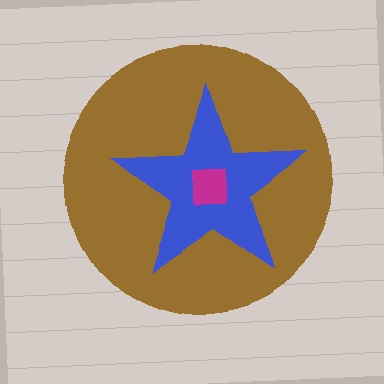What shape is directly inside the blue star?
The magenta square.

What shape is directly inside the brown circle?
The blue star.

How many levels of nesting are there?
3.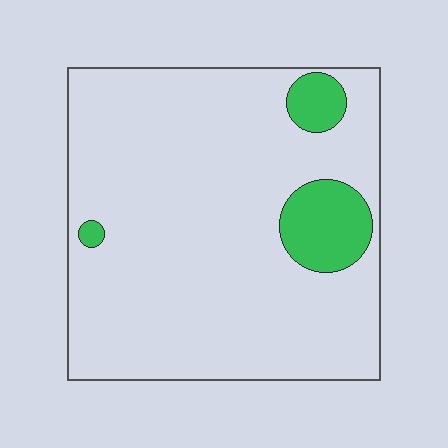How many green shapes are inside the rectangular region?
3.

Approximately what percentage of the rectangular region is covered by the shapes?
Approximately 10%.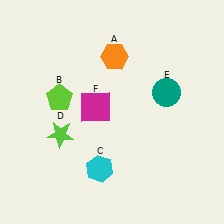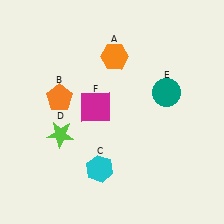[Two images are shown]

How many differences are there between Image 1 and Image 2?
There is 1 difference between the two images.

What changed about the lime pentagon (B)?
In Image 1, B is lime. In Image 2, it changed to orange.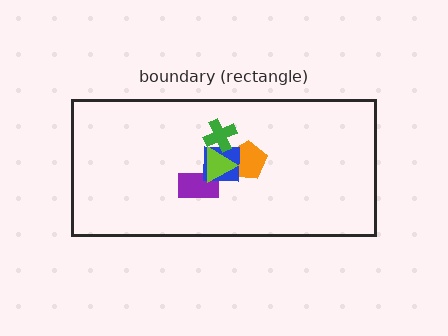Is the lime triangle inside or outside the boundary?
Inside.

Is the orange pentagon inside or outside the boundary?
Inside.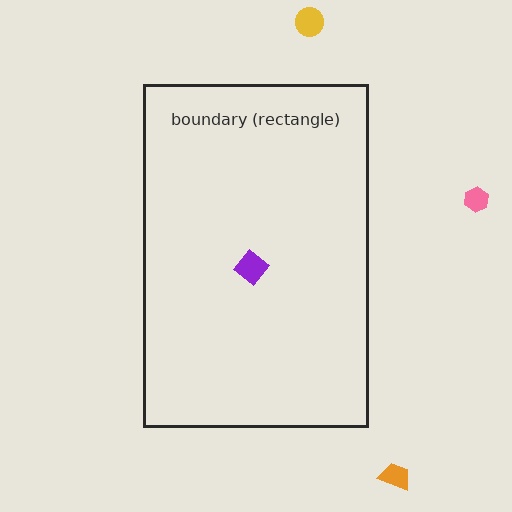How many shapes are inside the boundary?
1 inside, 3 outside.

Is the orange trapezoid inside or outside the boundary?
Outside.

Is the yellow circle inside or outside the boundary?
Outside.